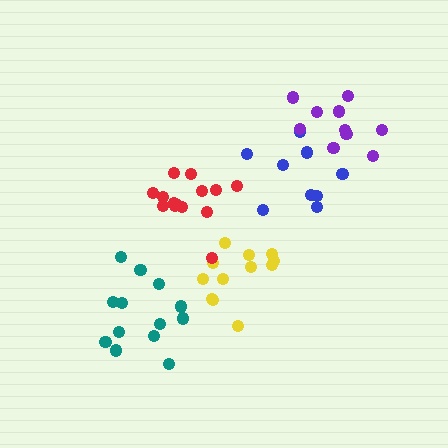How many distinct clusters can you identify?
There are 5 distinct clusters.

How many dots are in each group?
Group 1: 12 dots, Group 2: 14 dots, Group 3: 9 dots, Group 4: 13 dots, Group 5: 10 dots (58 total).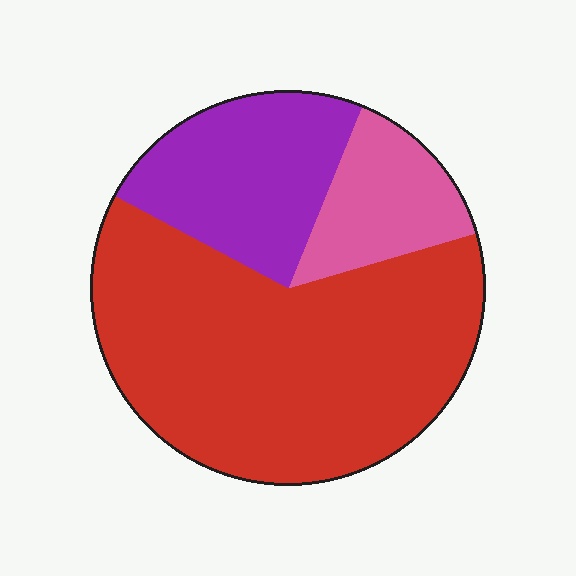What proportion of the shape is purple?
Purple covers 23% of the shape.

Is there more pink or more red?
Red.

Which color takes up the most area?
Red, at roughly 60%.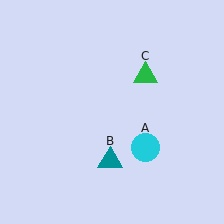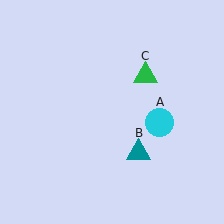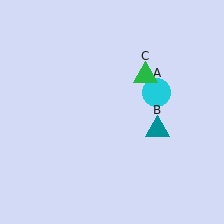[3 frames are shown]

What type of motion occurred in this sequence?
The cyan circle (object A), teal triangle (object B) rotated counterclockwise around the center of the scene.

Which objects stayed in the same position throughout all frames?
Green triangle (object C) remained stationary.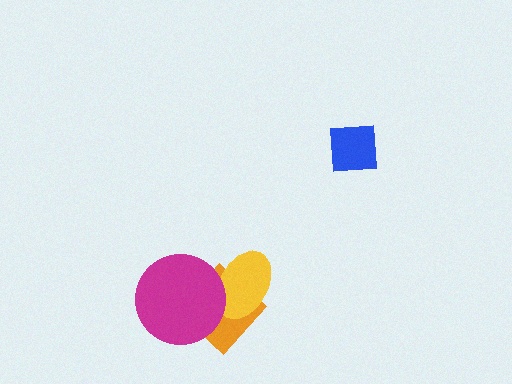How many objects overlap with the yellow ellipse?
2 objects overlap with the yellow ellipse.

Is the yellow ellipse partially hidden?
Yes, it is partially covered by another shape.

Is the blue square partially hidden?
No, no other shape covers it.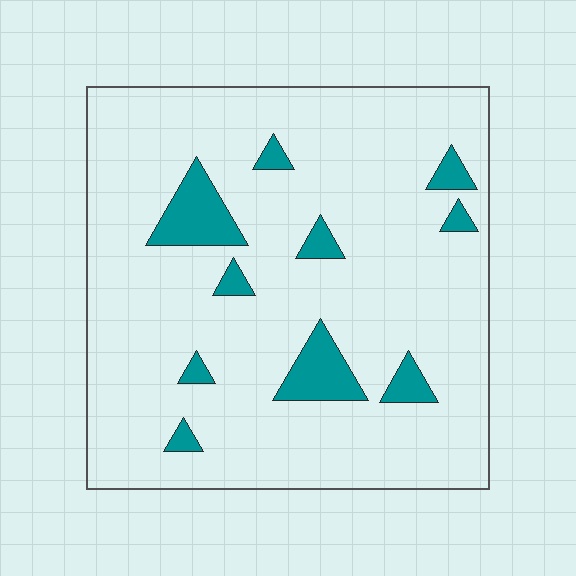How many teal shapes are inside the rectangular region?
10.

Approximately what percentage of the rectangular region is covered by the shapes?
Approximately 10%.